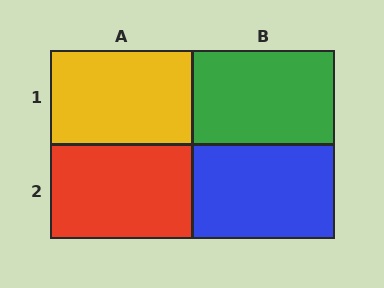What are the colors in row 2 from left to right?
Red, blue.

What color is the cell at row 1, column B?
Green.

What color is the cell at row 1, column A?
Yellow.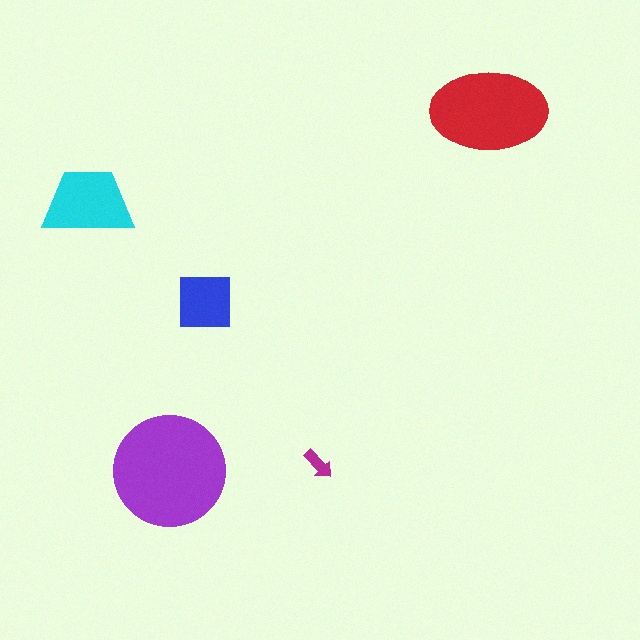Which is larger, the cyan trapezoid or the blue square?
The cyan trapezoid.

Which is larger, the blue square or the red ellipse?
The red ellipse.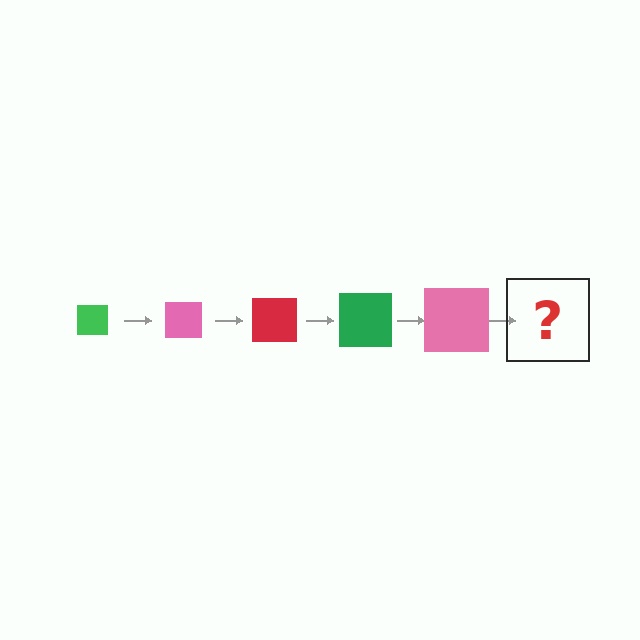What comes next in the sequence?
The next element should be a red square, larger than the previous one.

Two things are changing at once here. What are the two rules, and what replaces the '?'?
The two rules are that the square grows larger each step and the color cycles through green, pink, and red. The '?' should be a red square, larger than the previous one.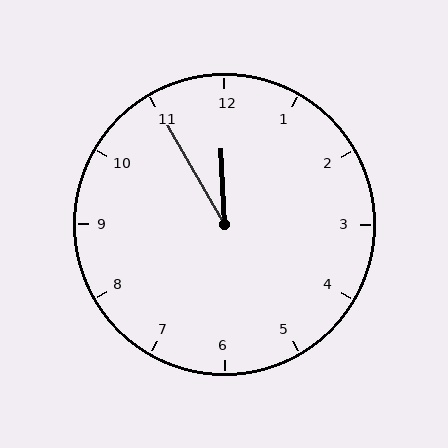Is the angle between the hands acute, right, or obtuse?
It is acute.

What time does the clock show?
11:55.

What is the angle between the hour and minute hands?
Approximately 28 degrees.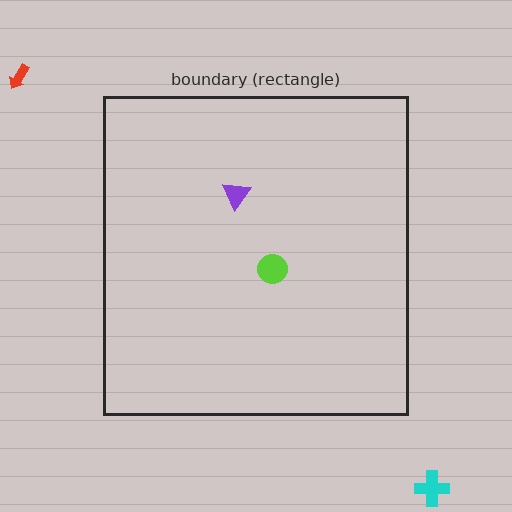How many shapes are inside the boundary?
2 inside, 2 outside.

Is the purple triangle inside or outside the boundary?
Inside.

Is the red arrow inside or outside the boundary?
Outside.